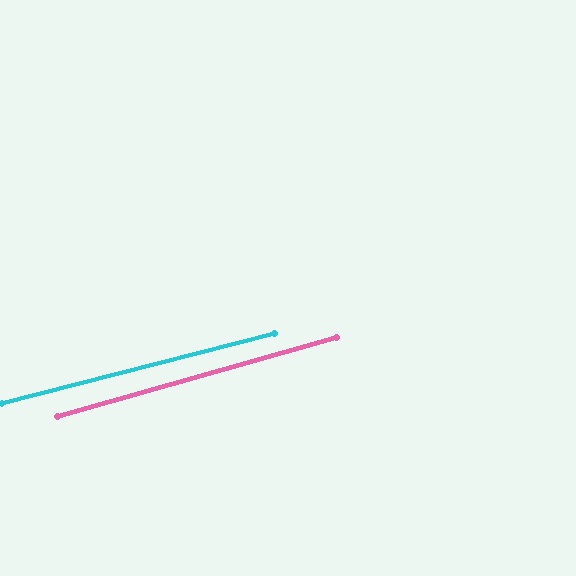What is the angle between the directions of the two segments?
Approximately 1 degree.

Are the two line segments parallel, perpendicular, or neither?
Parallel — their directions differ by only 1.4°.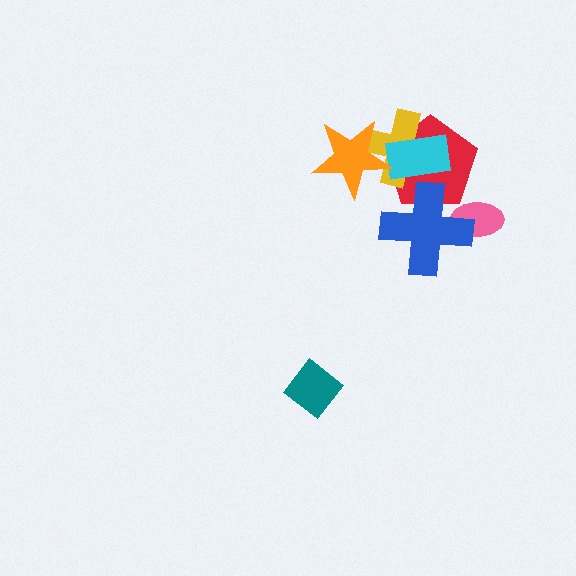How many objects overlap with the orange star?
2 objects overlap with the orange star.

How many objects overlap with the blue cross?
2 objects overlap with the blue cross.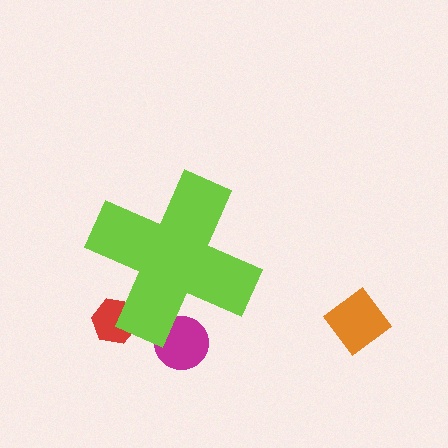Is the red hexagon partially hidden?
Yes, the red hexagon is partially hidden behind the lime cross.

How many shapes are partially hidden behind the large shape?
2 shapes are partially hidden.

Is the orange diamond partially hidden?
No, the orange diamond is fully visible.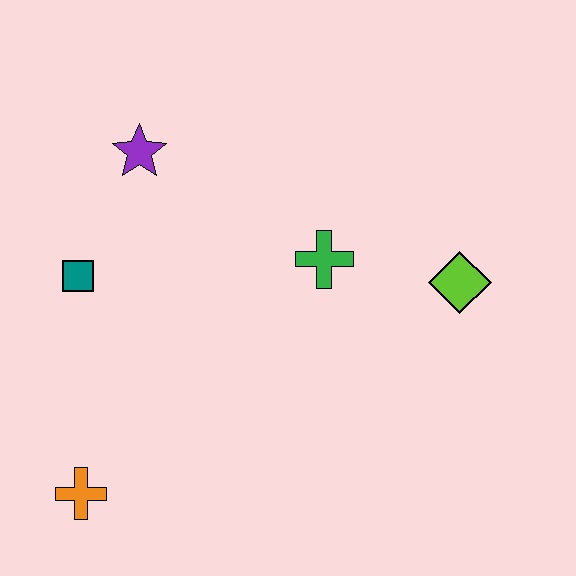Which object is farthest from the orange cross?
The lime diamond is farthest from the orange cross.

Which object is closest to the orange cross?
The teal square is closest to the orange cross.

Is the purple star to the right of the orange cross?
Yes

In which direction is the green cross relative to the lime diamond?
The green cross is to the left of the lime diamond.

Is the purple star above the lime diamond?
Yes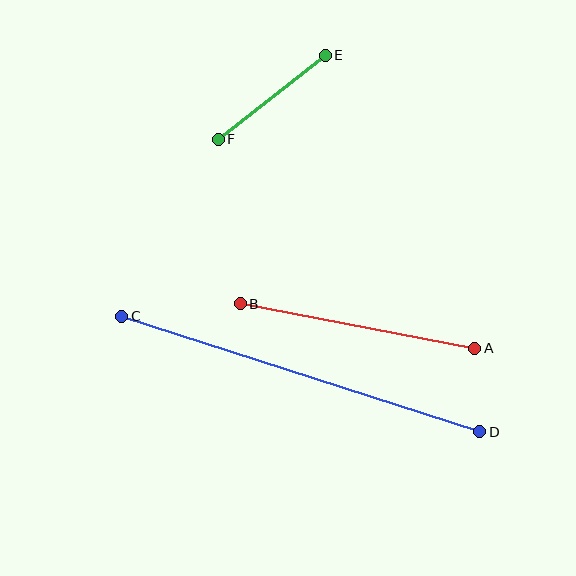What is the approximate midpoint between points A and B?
The midpoint is at approximately (358, 326) pixels.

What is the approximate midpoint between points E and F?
The midpoint is at approximately (272, 97) pixels.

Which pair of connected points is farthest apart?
Points C and D are farthest apart.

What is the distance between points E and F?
The distance is approximately 136 pixels.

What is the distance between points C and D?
The distance is approximately 377 pixels.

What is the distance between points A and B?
The distance is approximately 239 pixels.